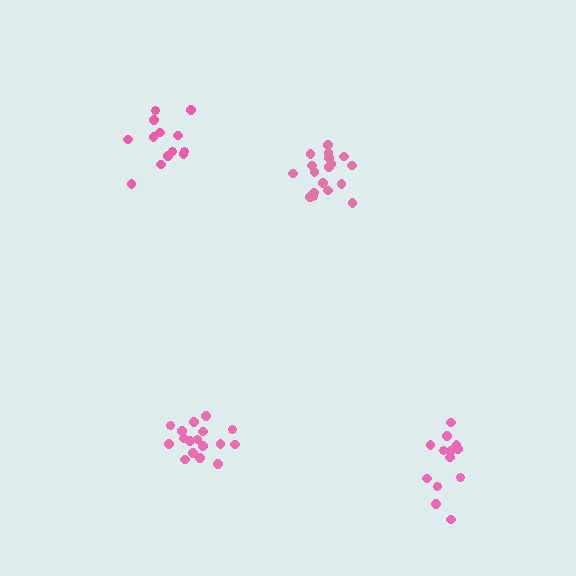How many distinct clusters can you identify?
There are 4 distinct clusters.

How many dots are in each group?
Group 1: 17 dots, Group 2: 13 dots, Group 3: 18 dots, Group 4: 14 dots (62 total).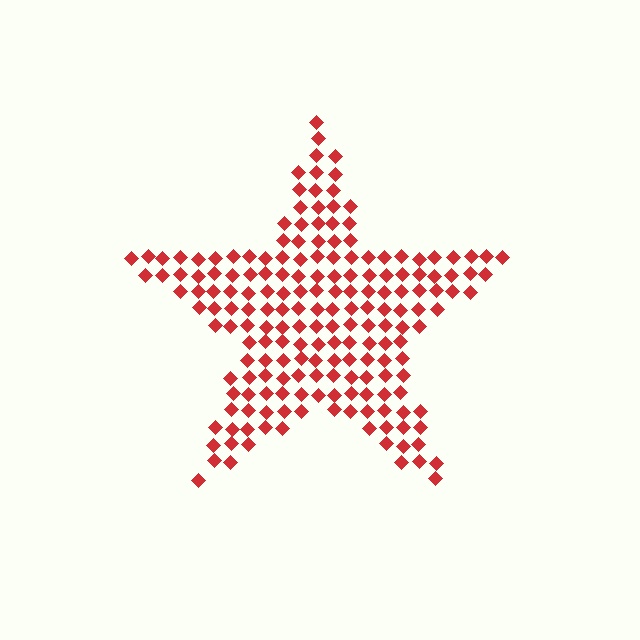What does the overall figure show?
The overall figure shows a star.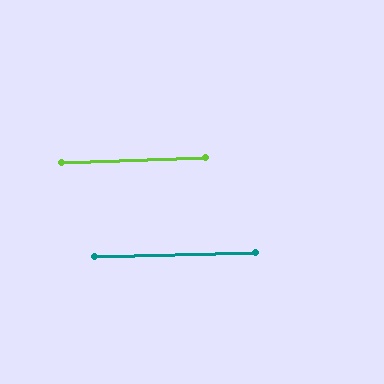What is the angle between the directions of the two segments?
Approximately 1 degree.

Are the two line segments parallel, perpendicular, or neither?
Parallel — their directions differ by only 0.8°.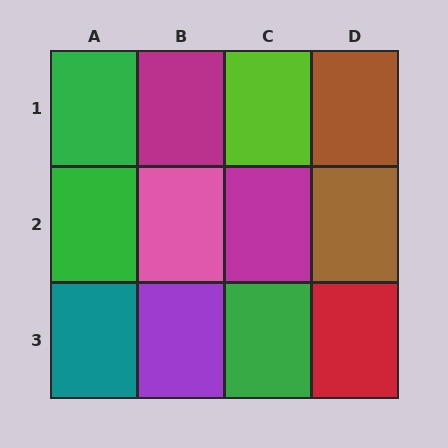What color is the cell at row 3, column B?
Purple.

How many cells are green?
3 cells are green.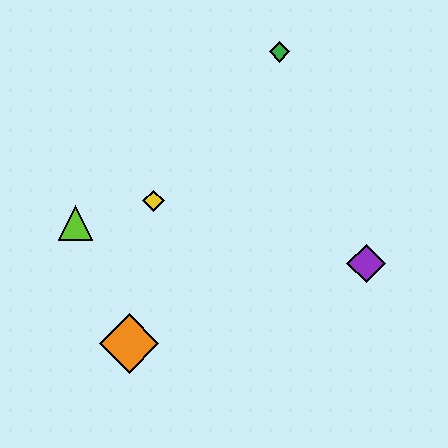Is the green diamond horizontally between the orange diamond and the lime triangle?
No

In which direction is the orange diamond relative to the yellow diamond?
The orange diamond is below the yellow diamond.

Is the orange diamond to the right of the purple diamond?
No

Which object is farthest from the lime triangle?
The purple diamond is farthest from the lime triangle.